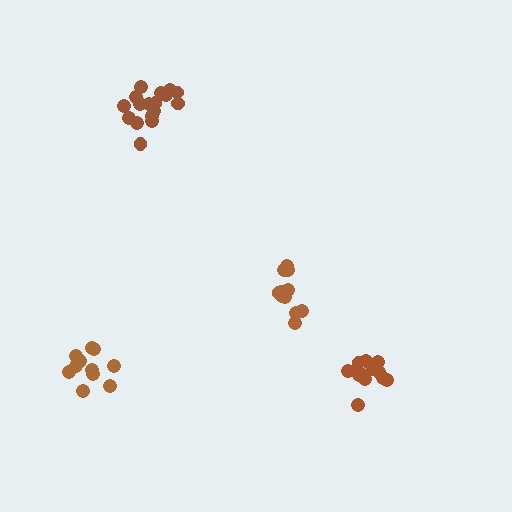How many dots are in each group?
Group 1: 11 dots, Group 2: 17 dots, Group 3: 12 dots, Group 4: 13 dots (53 total).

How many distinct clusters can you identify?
There are 4 distinct clusters.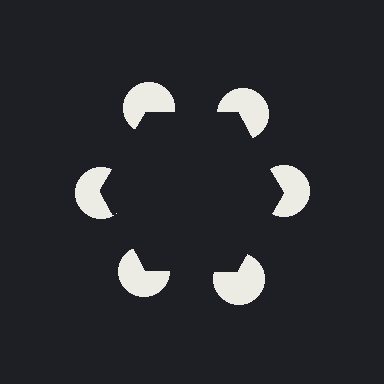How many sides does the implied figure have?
6 sides.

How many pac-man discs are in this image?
There are 6 — one at each vertex of the illusory hexagon.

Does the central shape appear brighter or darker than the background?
It typically appears slightly darker than the background, even though no actual brightness change is drawn.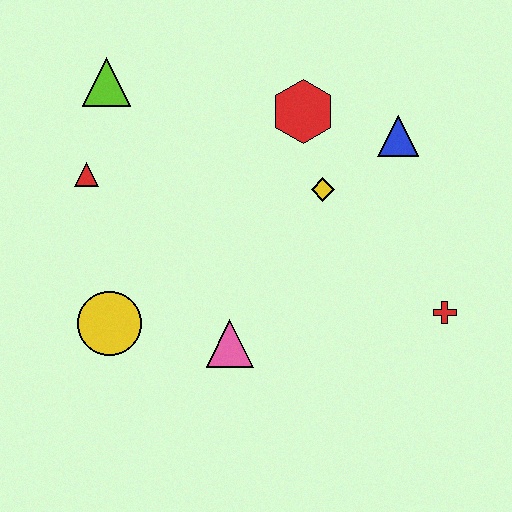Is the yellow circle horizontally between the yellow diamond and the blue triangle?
No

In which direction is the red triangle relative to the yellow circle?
The red triangle is above the yellow circle.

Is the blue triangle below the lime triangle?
Yes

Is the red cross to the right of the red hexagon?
Yes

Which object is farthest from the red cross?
The lime triangle is farthest from the red cross.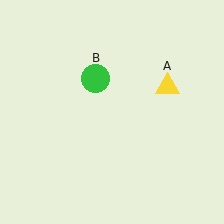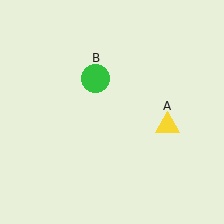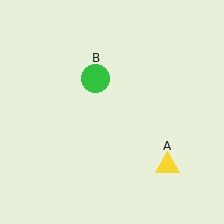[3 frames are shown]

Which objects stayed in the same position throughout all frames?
Green circle (object B) remained stationary.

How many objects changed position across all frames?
1 object changed position: yellow triangle (object A).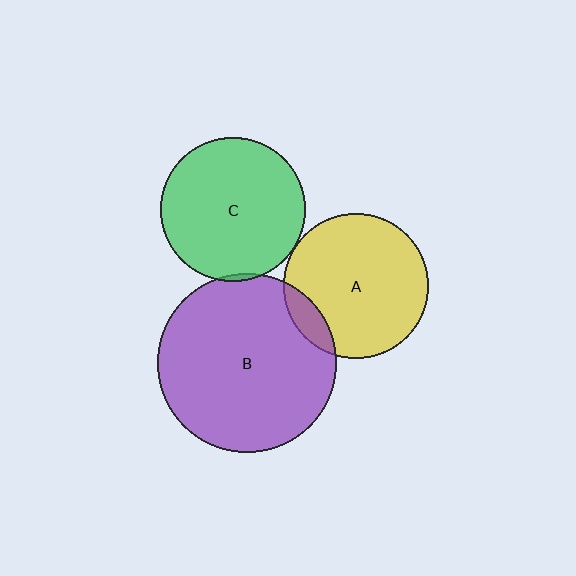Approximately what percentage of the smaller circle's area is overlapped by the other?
Approximately 10%.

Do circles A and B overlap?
Yes.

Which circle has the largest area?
Circle B (purple).